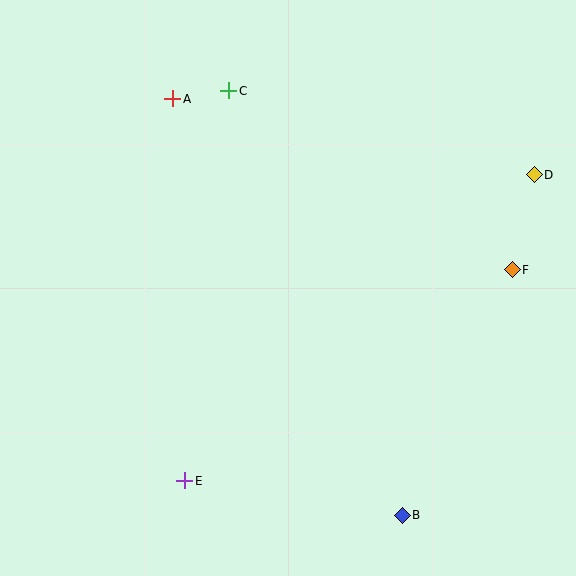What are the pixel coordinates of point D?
Point D is at (534, 175).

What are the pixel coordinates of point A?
Point A is at (173, 99).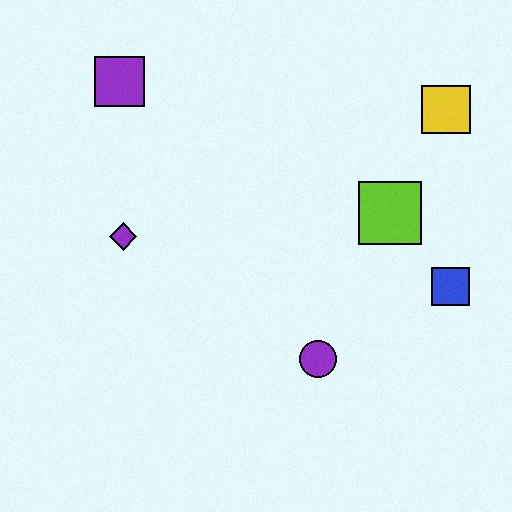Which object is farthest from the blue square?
The purple square is farthest from the blue square.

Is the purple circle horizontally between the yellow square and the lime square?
No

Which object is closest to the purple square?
The purple diamond is closest to the purple square.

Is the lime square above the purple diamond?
Yes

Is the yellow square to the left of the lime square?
No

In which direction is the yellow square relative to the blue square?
The yellow square is above the blue square.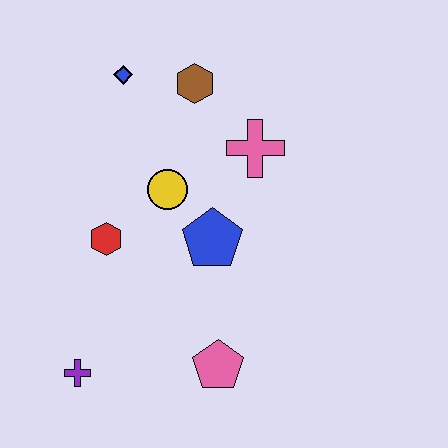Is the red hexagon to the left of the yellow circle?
Yes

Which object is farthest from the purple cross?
The brown hexagon is farthest from the purple cross.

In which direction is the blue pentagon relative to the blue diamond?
The blue pentagon is below the blue diamond.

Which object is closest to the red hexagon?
The yellow circle is closest to the red hexagon.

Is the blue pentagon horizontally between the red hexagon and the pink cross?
Yes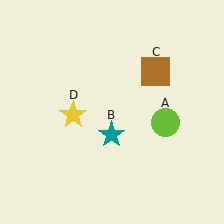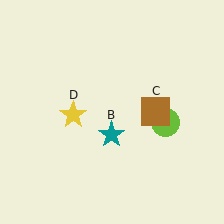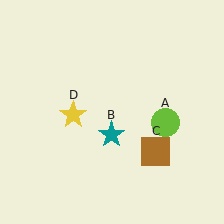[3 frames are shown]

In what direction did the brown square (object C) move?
The brown square (object C) moved down.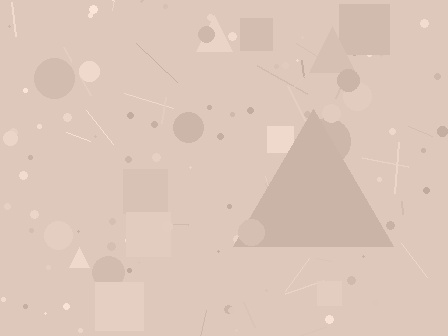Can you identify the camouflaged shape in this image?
The camouflaged shape is a triangle.